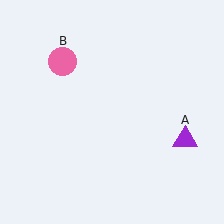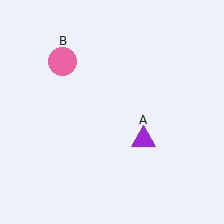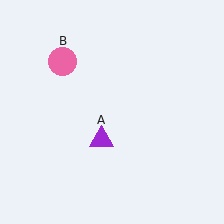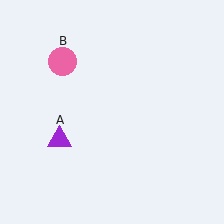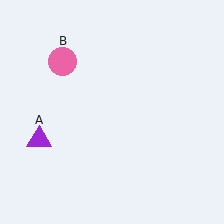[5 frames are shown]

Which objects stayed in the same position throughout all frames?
Pink circle (object B) remained stationary.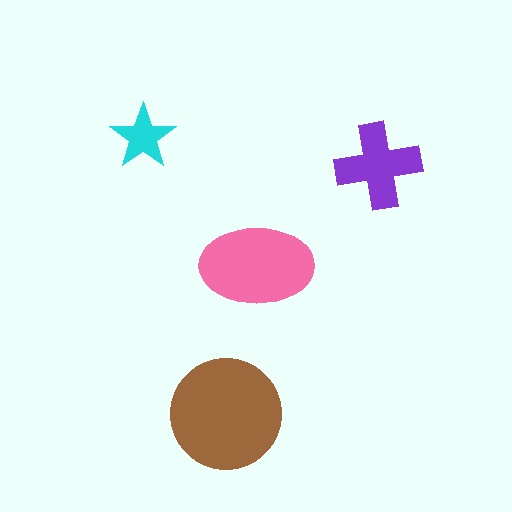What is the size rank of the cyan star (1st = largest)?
4th.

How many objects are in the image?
There are 4 objects in the image.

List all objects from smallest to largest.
The cyan star, the purple cross, the pink ellipse, the brown circle.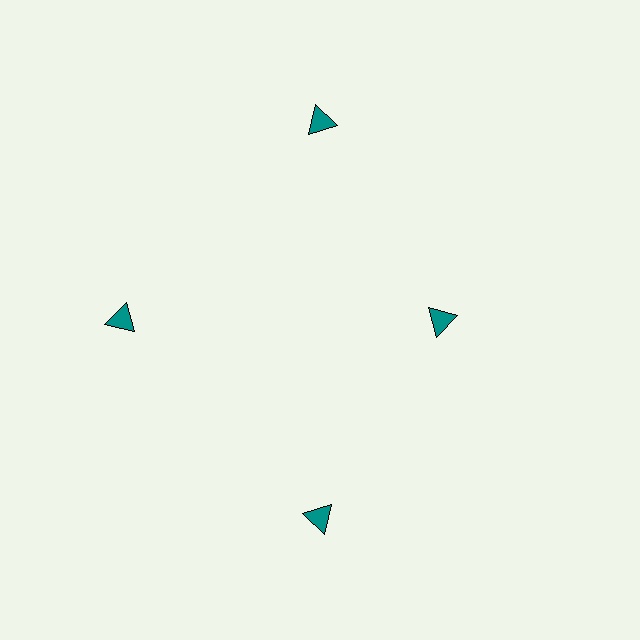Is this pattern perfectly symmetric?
No. The 4 teal triangles are arranged in a ring, but one element near the 3 o'clock position is pulled inward toward the center, breaking the 4-fold rotational symmetry.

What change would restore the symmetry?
The symmetry would be restored by moving it outward, back onto the ring so that all 4 triangles sit at equal angles and equal distance from the center.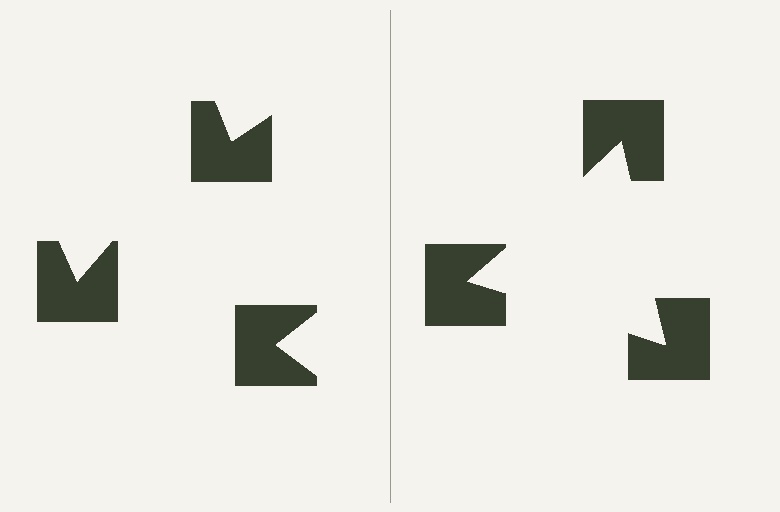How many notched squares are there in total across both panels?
6 — 3 on each side.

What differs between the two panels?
The notched squares are positioned identically on both sides; only the wedge orientations differ. On the right they align to a triangle; on the left they are misaligned.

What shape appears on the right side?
An illusory triangle.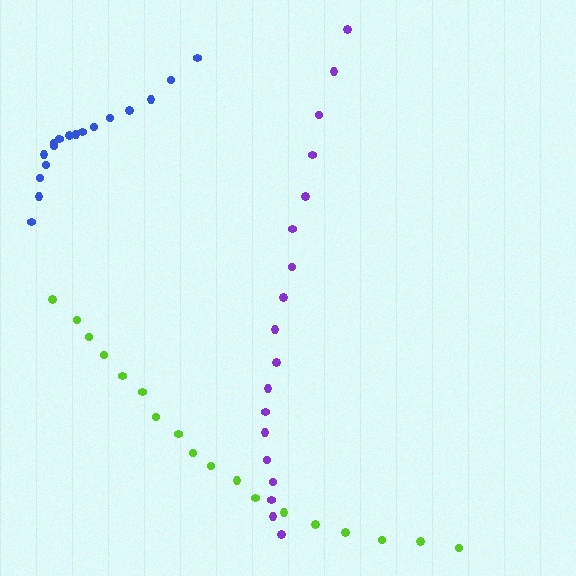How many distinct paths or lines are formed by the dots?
There are 3 distinct paths.